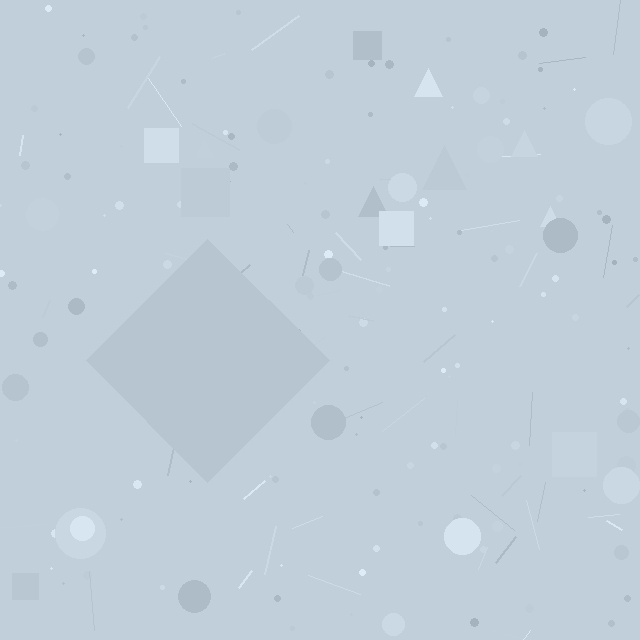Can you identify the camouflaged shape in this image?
The camouflaged shape is a diamond.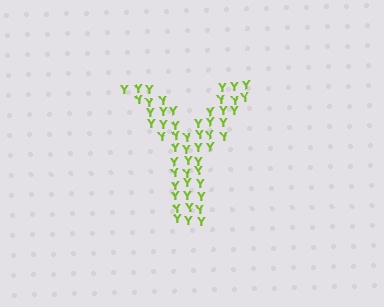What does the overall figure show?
The overall figure shows the letter Y.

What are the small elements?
The small elements are letter Y's.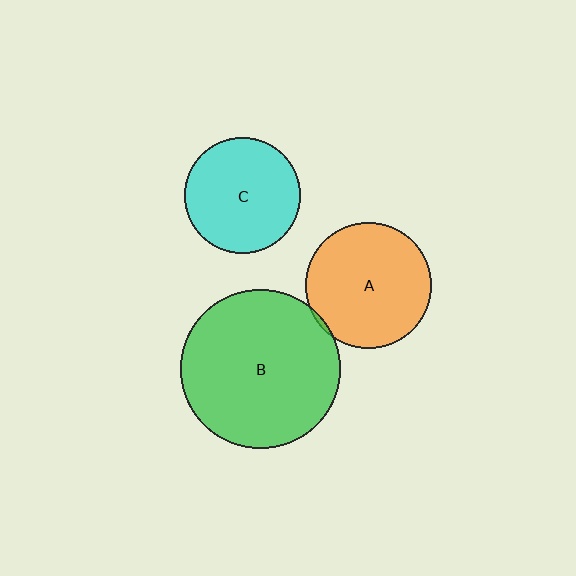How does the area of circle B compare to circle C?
Approximately 1.9 times.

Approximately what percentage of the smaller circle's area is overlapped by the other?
Approximately 5%.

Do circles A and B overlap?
Yes.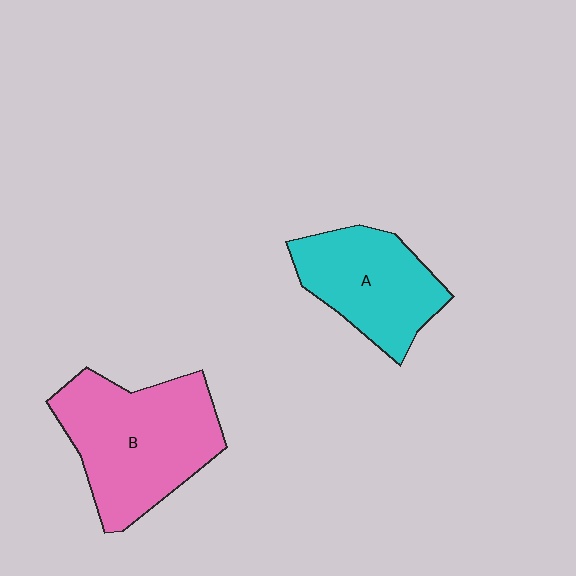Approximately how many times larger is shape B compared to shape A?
Approximately 1.4 times.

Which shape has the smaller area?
Shape A (cyan).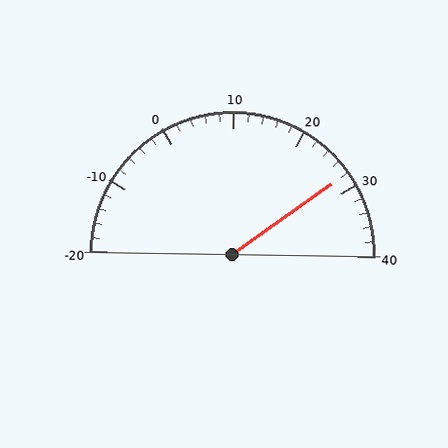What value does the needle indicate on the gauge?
The needle indicates approximately 28.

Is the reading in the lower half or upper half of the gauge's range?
The reading is in the upper half of the range (-20 to 40).